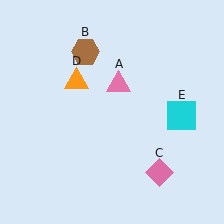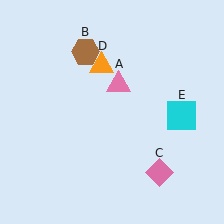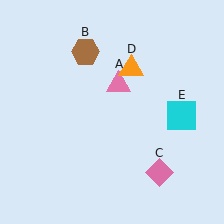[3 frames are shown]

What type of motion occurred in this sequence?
The orange triangle (object D) rotated clockwise around the center of the scene.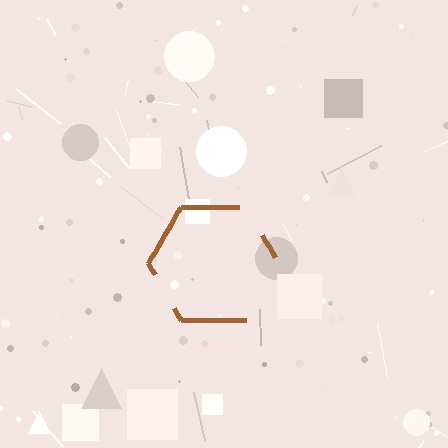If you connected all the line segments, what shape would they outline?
They would outline a hexagon.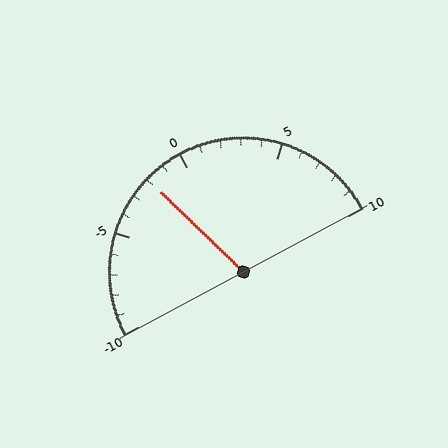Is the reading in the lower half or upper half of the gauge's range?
The reading is in the lower half of the range (-10 to 10).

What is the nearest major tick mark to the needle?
The nearest major tick mark is 0.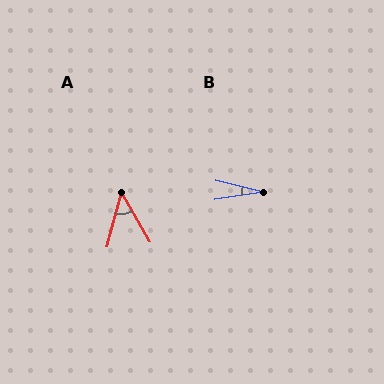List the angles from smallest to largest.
B (22°), A (45°).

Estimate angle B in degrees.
Approximately 22 degrees.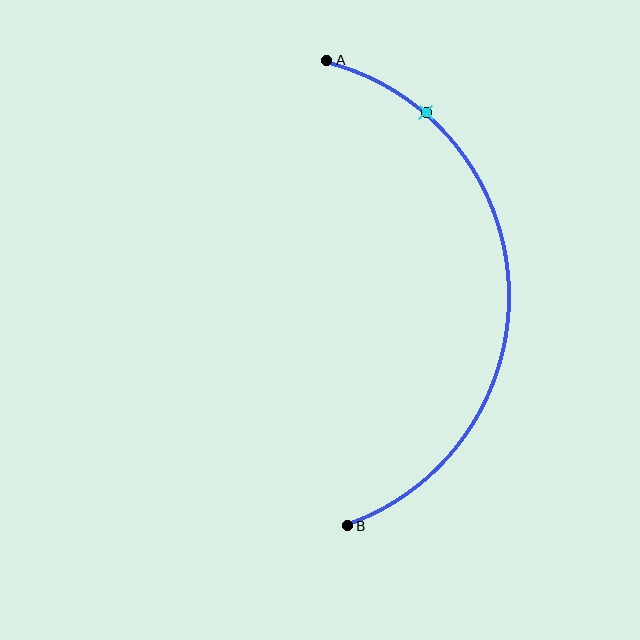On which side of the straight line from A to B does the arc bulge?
The arc bulges to the right of the straight line connecting A and B.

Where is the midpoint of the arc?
The arc midpoint is the point on the curve farthest from the straight line joining A and B. It sits to the right of that line.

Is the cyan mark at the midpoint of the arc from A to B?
No. The cyan mark lies on the arc but is closer to endpoint A. The arc midpoint would be at the point on the curve equidistant along the arc from both A and B.